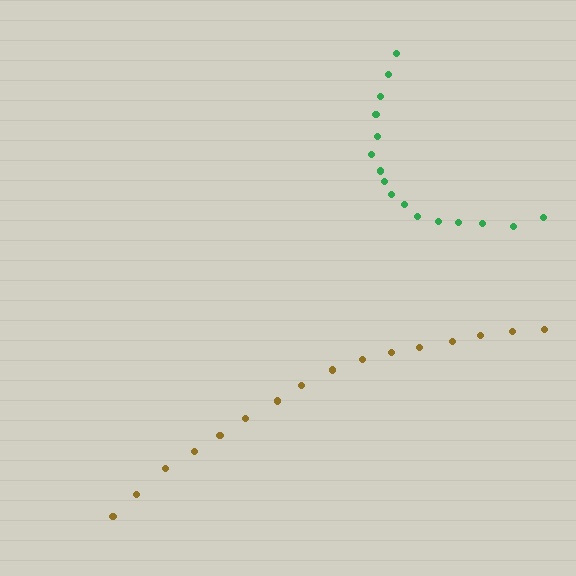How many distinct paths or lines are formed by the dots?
There are 2 distinct paths.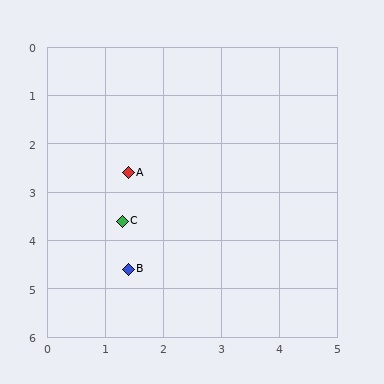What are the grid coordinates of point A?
Point A is at approximately (1.4, 2.6).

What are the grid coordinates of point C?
Point C is at approximately (1.3, 3.6).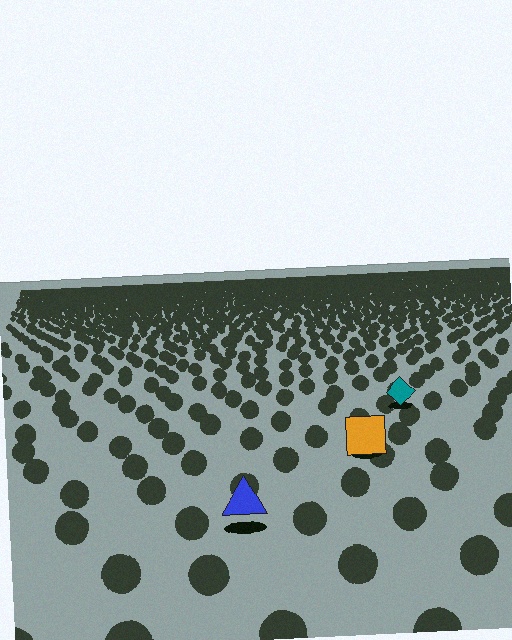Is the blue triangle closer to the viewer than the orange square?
Yes. The blue triangle is closer — you can tell from the texture gradient: the ground texture is coarser near it.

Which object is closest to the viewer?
The blue triangle is closest. The texture marks near it are larger and more spread out.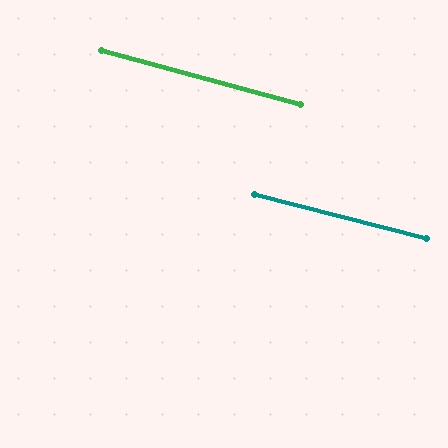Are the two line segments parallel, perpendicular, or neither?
Parallel — their directions differ by only 0.9°.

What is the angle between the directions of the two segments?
Approximately 1 degree.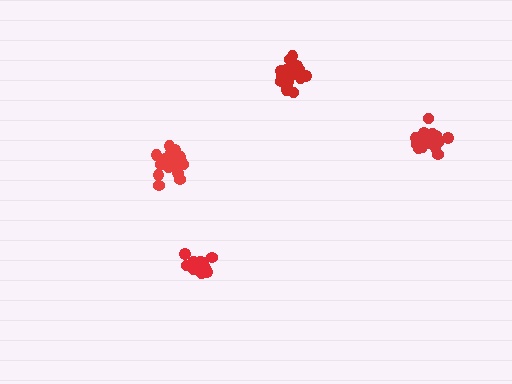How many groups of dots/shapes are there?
There are 4 groups.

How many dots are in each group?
Group 1: 20 dots, Group 2: 15 dots, Group 3: 21 dots, Group 4: 21 dots (77 total).